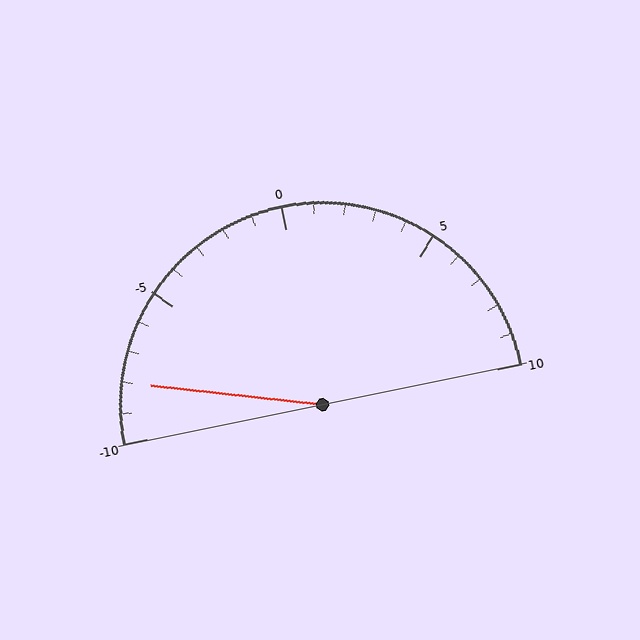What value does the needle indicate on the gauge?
The needle indicates approximately -8.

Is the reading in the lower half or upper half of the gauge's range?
The reading is in the lower half of the range (-10 to 10).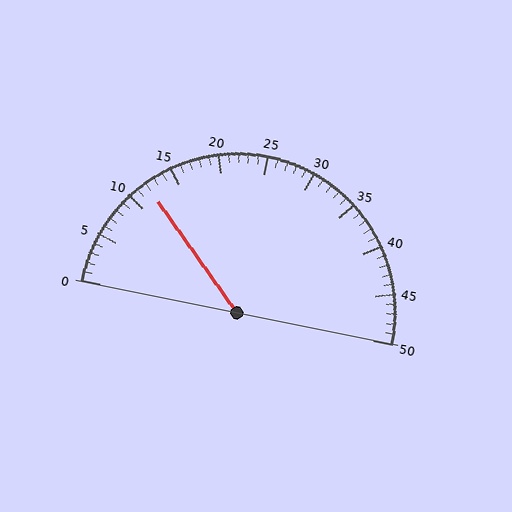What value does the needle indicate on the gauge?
The needle indicates approximately 12.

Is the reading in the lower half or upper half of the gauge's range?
The reading is in the lower half of the range (0 to 50).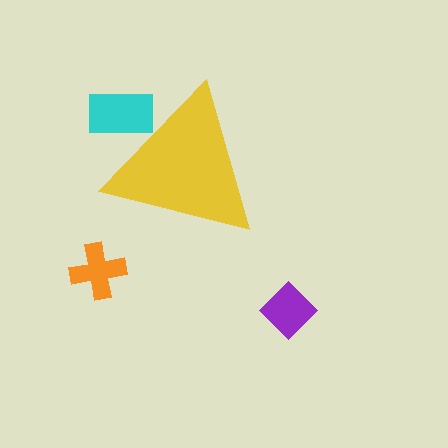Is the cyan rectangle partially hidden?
Yes, the cyan rectangle is partially hidden behind the yellow triangle.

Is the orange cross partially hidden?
No, the orange cross is fully visible.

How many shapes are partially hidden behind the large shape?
1 shape is partially hidden.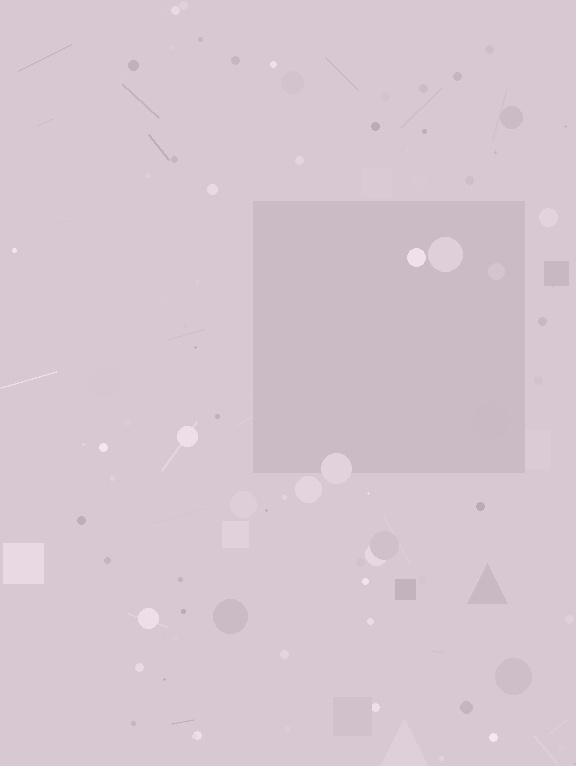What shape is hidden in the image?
A square is hidden in the image.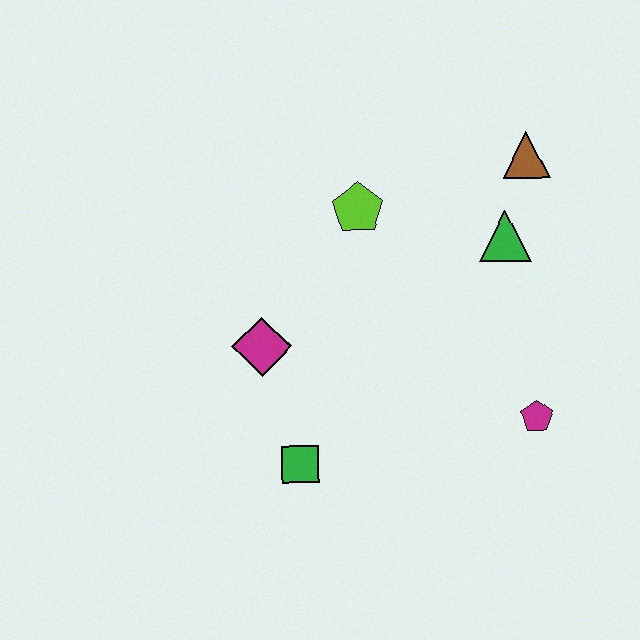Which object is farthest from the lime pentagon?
The magenta pentagon is farthest from the lime pentagon.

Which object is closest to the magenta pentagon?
The green triangle is closest to the magenta pentagon.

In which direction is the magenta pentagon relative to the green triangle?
The magenta pentagon is below the green triangle.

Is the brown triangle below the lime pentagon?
No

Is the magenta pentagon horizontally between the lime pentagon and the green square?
No